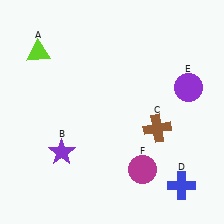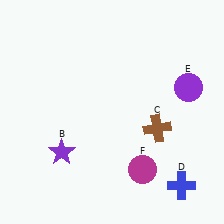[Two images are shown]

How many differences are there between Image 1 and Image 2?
There is 1 difference between the two images.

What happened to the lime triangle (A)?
The lime triangle (A) was removed in Image 2. It was in the top-left area of Image 1.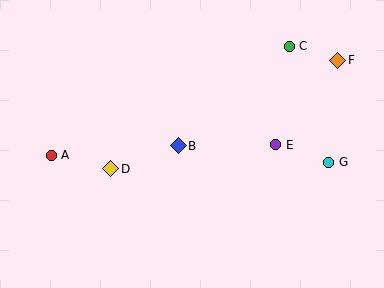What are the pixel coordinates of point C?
Point C is at (289, 46).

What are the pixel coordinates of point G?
Point G is at (329, 162).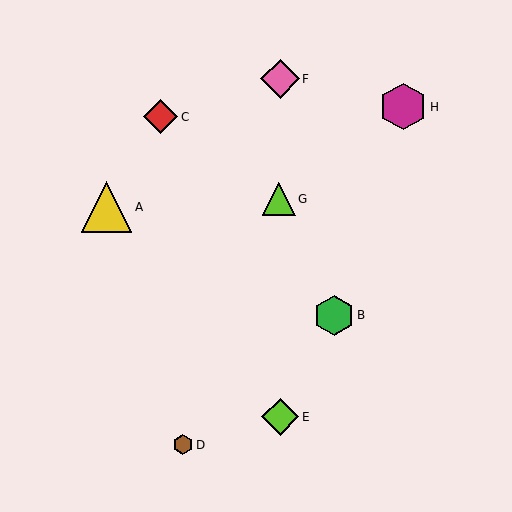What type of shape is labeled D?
Shape D is a brown hexagon.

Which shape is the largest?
The yellow triangle (labeled A) is the largest.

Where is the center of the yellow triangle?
The center of the yellow triangle is at (107, 207).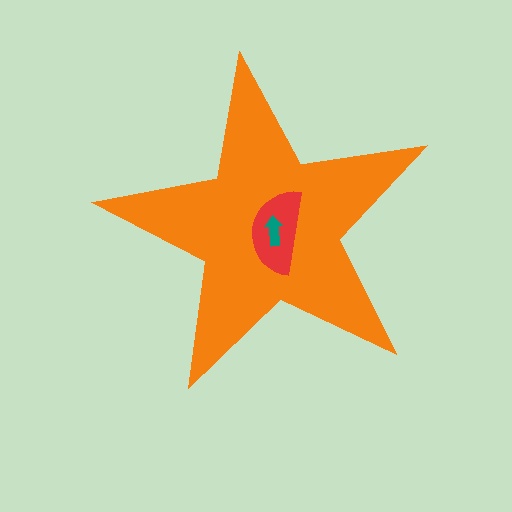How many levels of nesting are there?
3.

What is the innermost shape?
The teal arrow.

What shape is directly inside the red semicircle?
The teal arrow.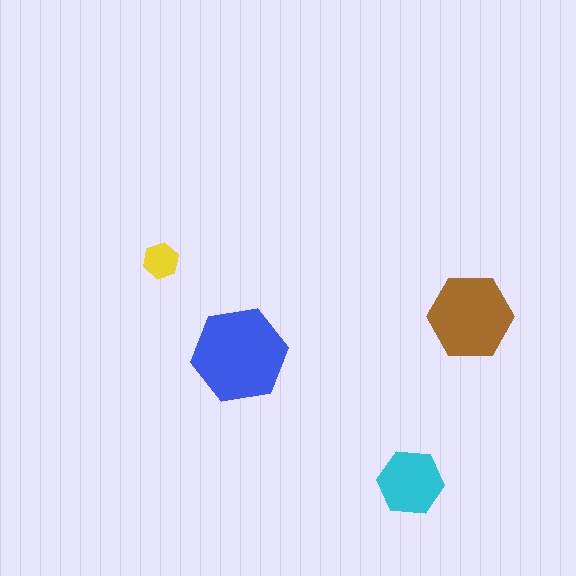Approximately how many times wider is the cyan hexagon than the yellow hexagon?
About 2 times wider.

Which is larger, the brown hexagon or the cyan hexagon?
The brown one.